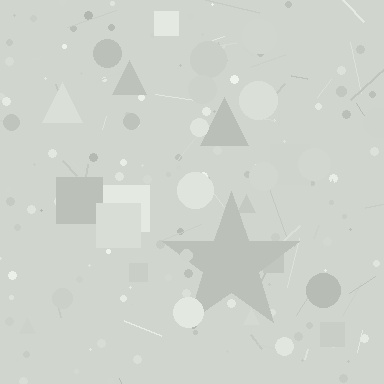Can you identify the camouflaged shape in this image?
The camouflaged shape is a star.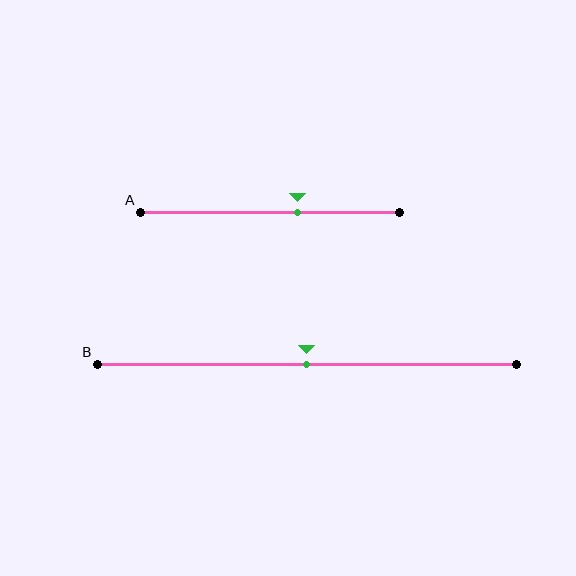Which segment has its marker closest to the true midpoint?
Segment B has its marker closest to the true midpoint.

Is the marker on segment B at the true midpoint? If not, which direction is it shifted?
Yes, the marker on segment B is at the true midpoint.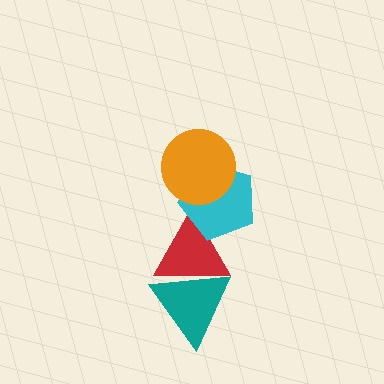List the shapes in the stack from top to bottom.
From top to bottom: the orange circle, the cyan pentagon, the red triangle, the teal triangle.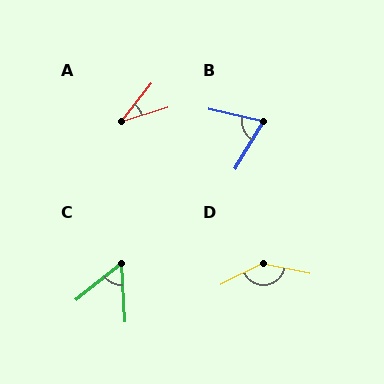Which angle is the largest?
D, at approximately 141 degrees.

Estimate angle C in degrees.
Approximately 55 degrees.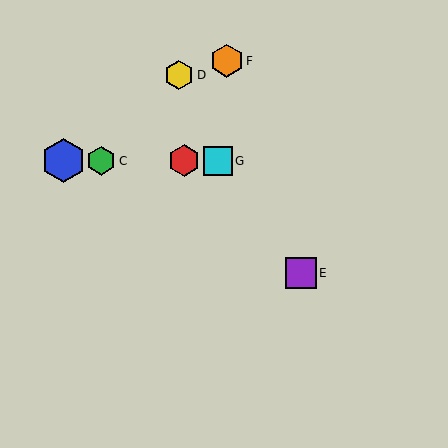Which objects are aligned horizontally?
Objects A, B, C, G are aligned horizontally.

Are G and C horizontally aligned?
Yes, both are at y≈161.